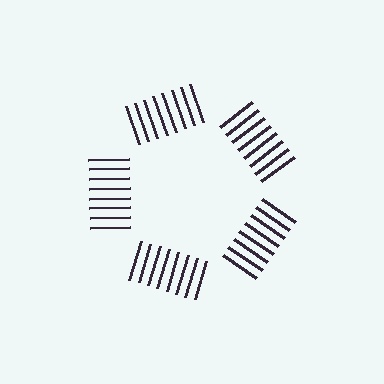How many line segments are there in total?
40 — 8 along each of the 5 edges.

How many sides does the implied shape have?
5 sides — the line-ends trace a pentagon.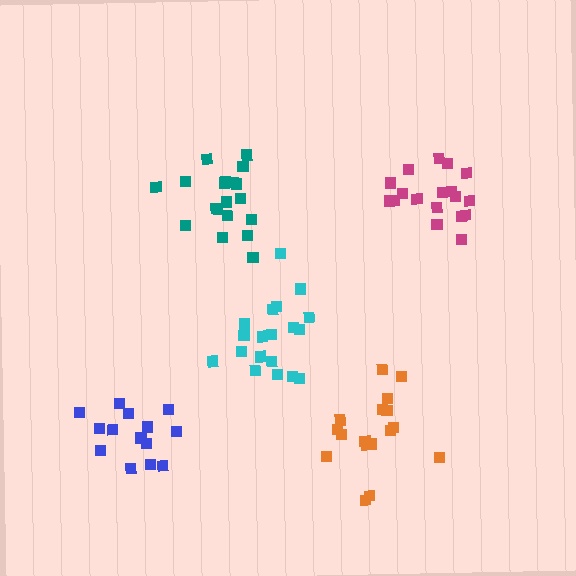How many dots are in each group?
Group 1: 19 dots, Group 2: 18 dots, Group 3: 19 dots, Group 4: 14 dots, Group 5: 17 dots (87 total).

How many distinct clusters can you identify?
There are 5 distinct clusters.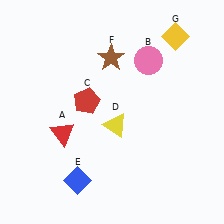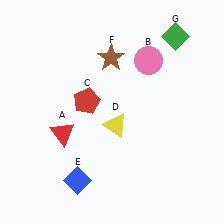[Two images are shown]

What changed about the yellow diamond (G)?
In Image 1, G is yellow. In Image 2, it changed to green.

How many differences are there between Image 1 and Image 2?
There is 1 difference between the two images.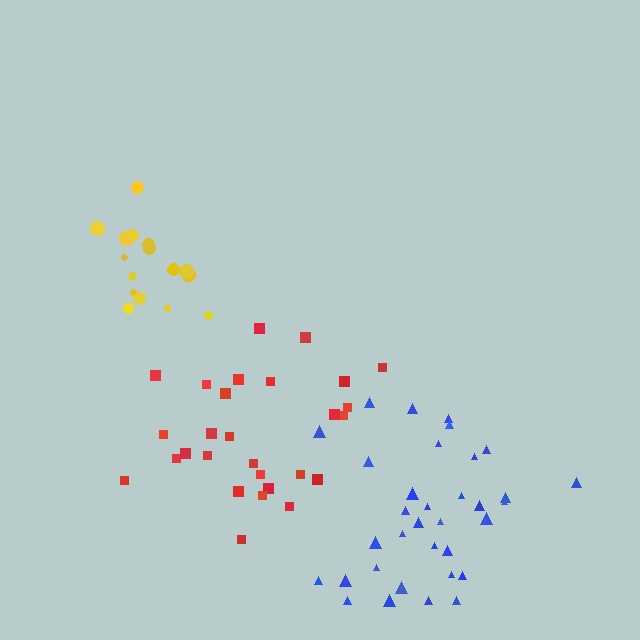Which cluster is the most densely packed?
Yellow.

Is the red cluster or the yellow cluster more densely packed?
Yellow.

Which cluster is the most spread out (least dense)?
Red.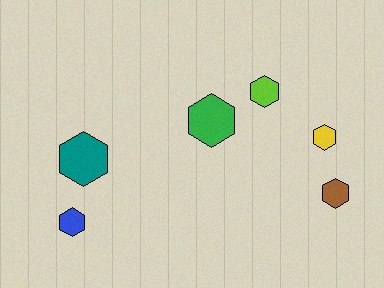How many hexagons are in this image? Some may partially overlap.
There are 6 hexagons.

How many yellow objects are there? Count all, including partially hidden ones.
There is 1 yellow object.